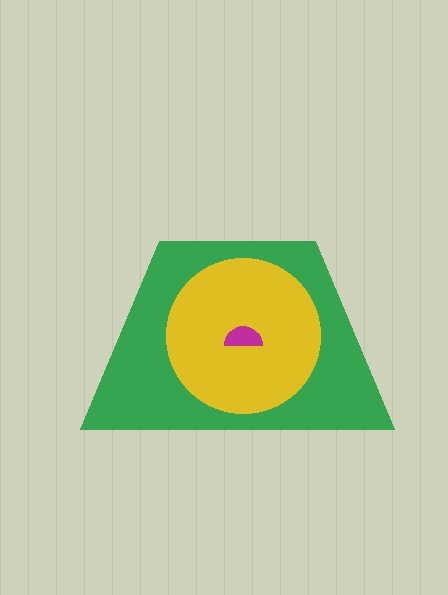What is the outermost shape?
The green trapezoid.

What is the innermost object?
The magenta semicircle.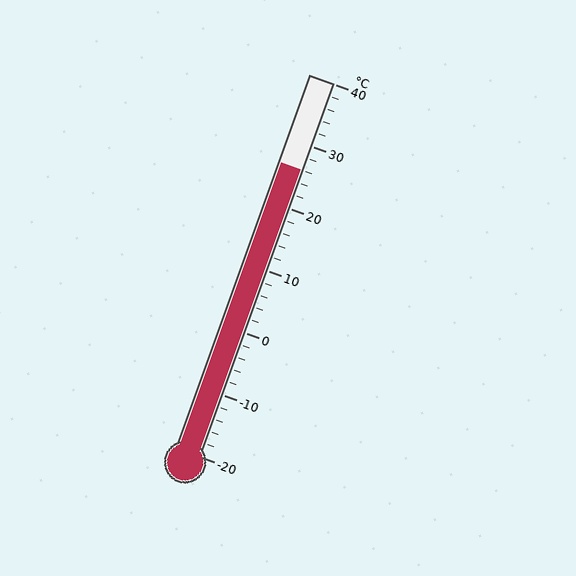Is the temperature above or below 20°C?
The temperature is above 20°C.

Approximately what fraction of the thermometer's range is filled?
The thermometer is filled to approximately 75% of its range.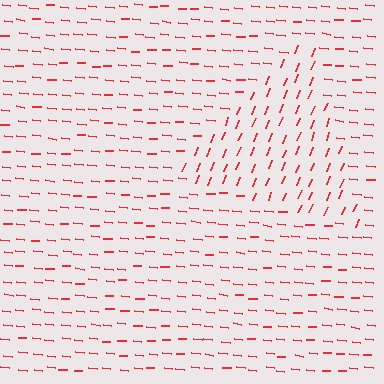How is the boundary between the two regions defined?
The boundary is defined purely by a change in line orientation (approximately 74 degrees difference). All lines are the same color and thickness.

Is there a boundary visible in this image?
Yes, there is a texture boundary formed by a change in line orientation.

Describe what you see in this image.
The image is filled with small red line segments. A triangle region in the image has lines oriented differently from the surrounding lines, creating a visible texture boundary.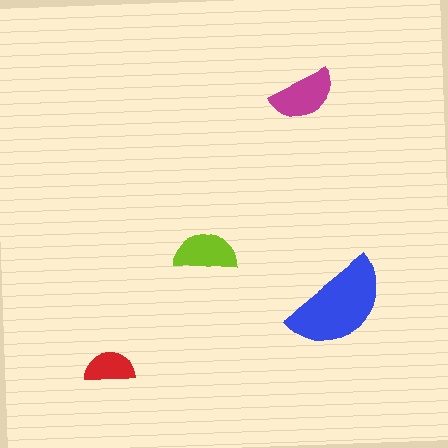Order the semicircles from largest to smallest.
the blue one, the magenta one, the lime one, the red one.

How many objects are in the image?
There are 4 objects in the image.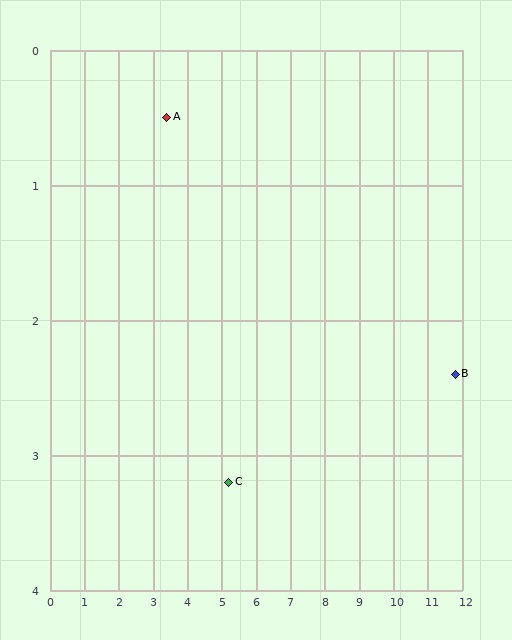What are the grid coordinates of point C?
Point C is at approximately (5.2, 3.2).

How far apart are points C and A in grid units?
Points C and A are about 3.2 grid units apart.